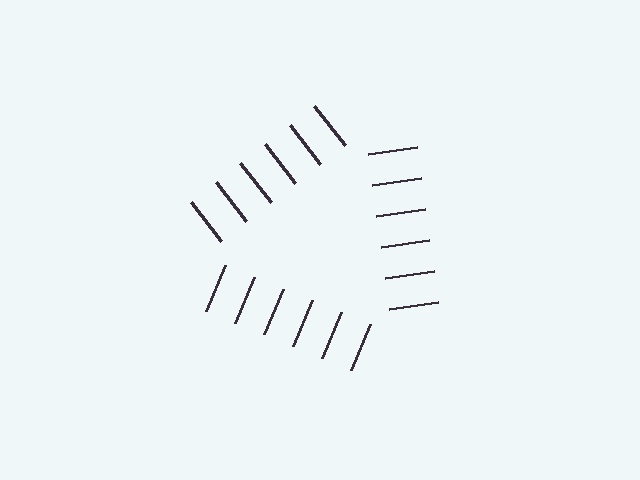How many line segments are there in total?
18 — 6 along each of the 3 edges.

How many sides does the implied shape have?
3 sides — the line-ends trace a triangle.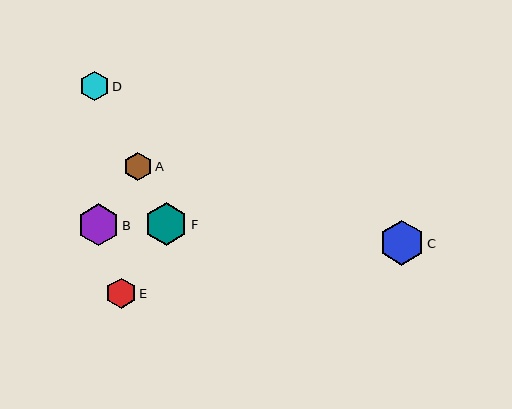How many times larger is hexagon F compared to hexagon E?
Hexagon F is approximately 1.4 times the size of hexagon E.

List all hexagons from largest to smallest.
From largest to smallest: C, F, B, E, D, A.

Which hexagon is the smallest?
Hexagon A is the smallest with a size of approximately 29 pixels.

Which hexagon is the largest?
Hexagon C is the largest with a size of approximately 44 pixels.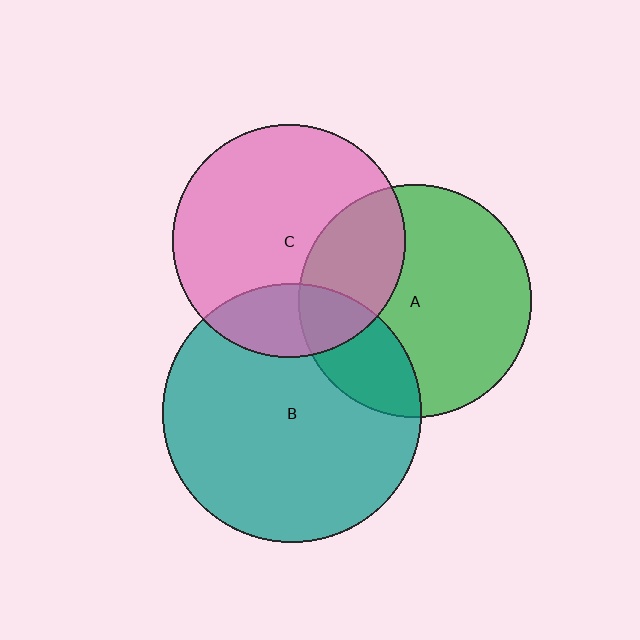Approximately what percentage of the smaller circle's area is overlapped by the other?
Approximately 20%.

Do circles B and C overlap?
Yes.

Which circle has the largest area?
Circle B (teal).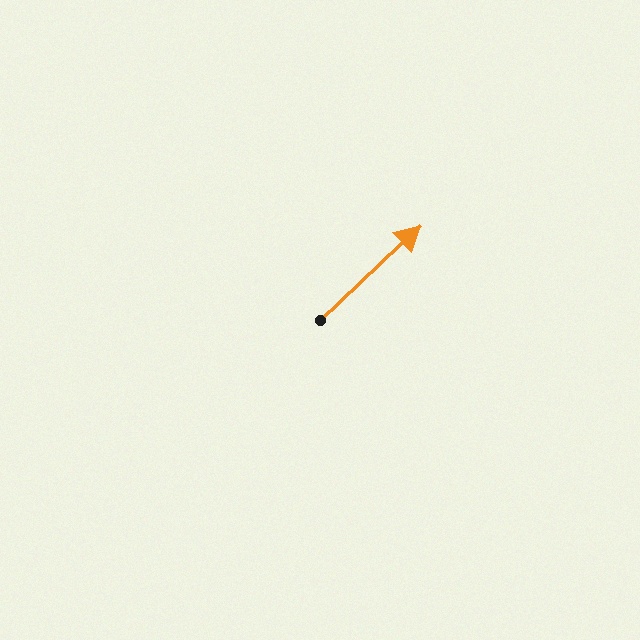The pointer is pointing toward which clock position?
Roughly 2 o'clock.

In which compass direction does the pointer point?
Northeast.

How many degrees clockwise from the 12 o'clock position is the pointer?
Approximately 47 degrees.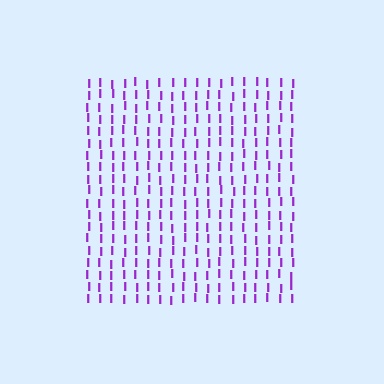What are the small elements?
The small elements are letter I's.